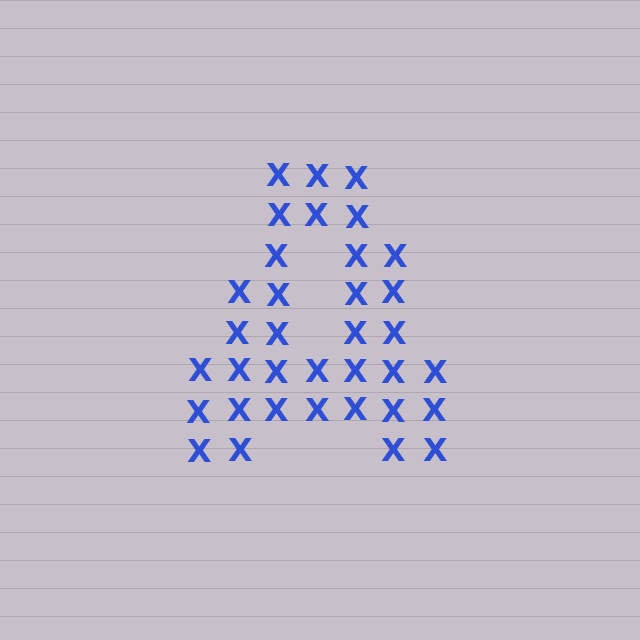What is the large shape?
The large shape is the letter A.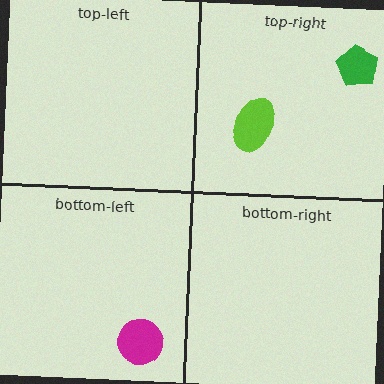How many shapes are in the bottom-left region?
1.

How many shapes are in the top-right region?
2.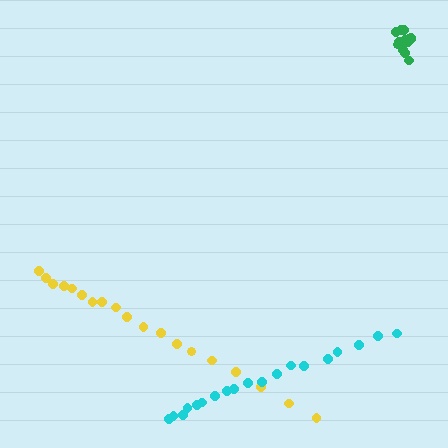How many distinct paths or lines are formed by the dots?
There are 3 distinct paths.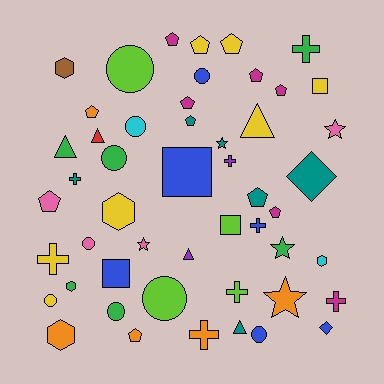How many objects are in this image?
There are 50 objects.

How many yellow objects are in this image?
There are 7 yellow objects.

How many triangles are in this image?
There are 5 triangles.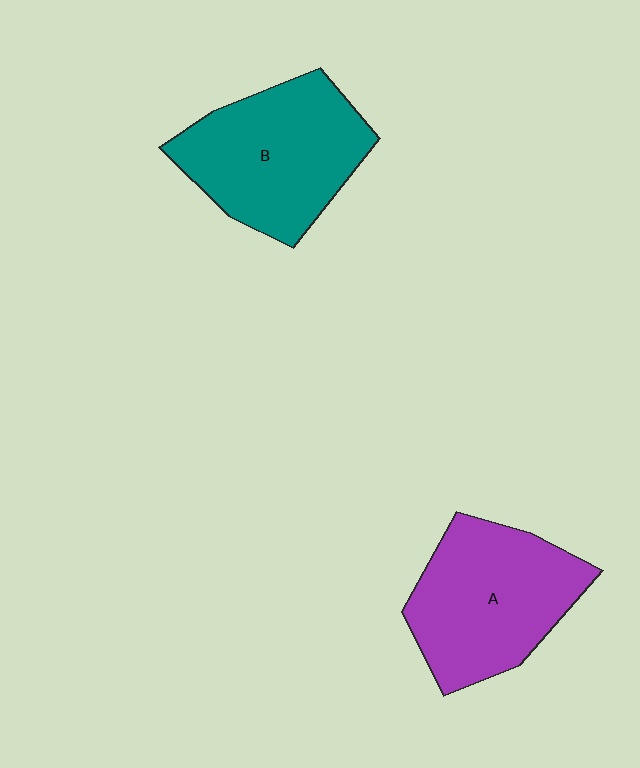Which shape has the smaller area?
Shape A (purple).